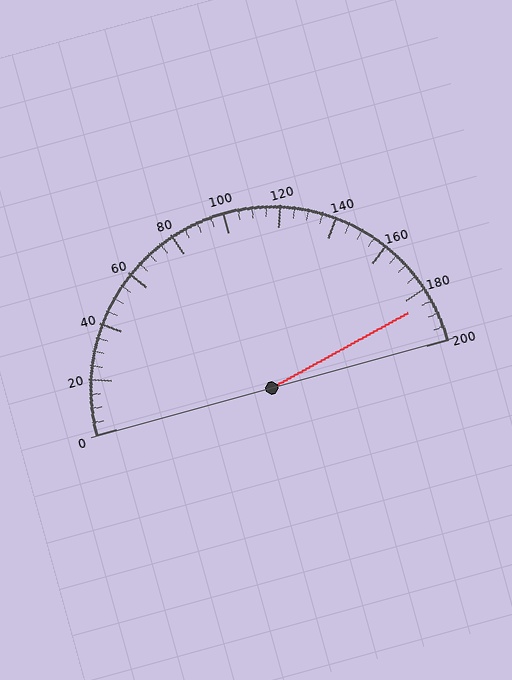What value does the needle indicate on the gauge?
The needle indicates approximately 185.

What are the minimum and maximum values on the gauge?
The gauge ranges from 0 to 200.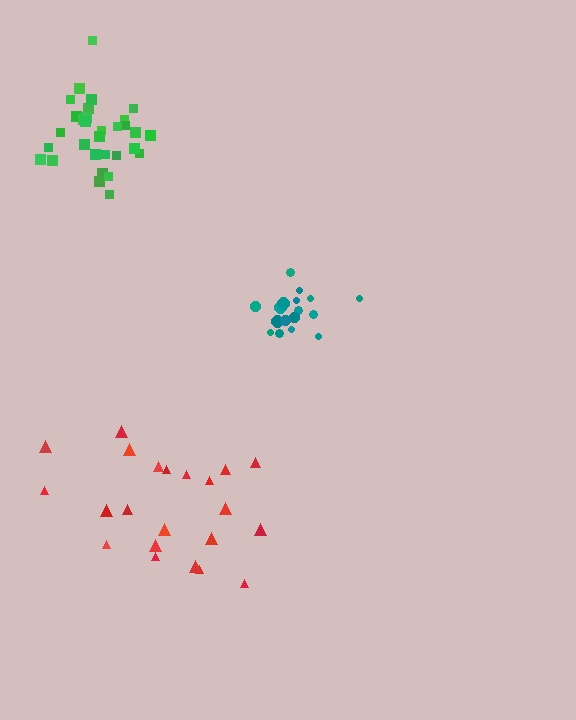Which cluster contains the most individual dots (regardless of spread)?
Green (32).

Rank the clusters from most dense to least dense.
green, teal, red.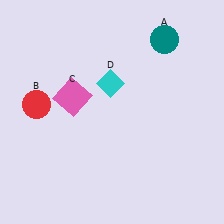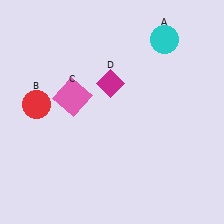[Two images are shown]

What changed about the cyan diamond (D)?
In Image 1, D is cyan. In Image 2, it changed to magenta.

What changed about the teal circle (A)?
In Image 1, A is teal. In Image 2, it changed to cyan.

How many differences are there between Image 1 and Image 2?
There are 2 differences between the two images.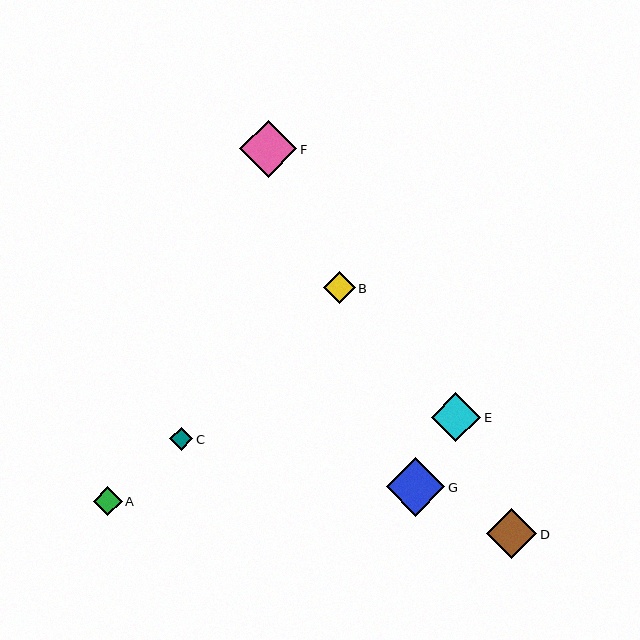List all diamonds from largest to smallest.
From largest to smallest: G, F, D, E, B, A, C.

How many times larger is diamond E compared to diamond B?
Diamond E is approximately 1.6 times the size of diamond B.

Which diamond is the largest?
Diamond G is the largest with a size of approximately 58 pixels.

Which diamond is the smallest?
Diamond C is the smallest with a size of approximately 24 pixels.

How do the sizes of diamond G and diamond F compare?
Diamond G and diamond F are approximately the same size.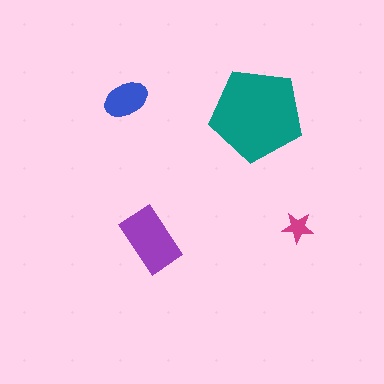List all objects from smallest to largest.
The magenta star, the blue ellipse, the purple rectangle, the teal pentagon.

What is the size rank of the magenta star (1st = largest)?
4th.